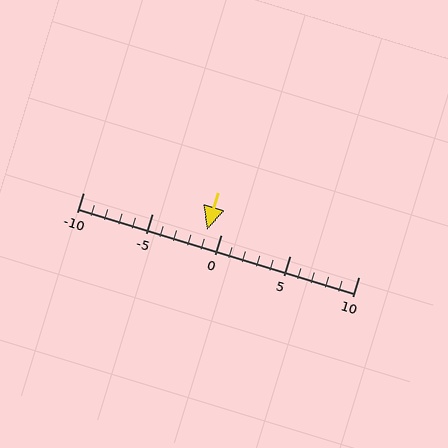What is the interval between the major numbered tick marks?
The major tick marks are spaced 5 units apart.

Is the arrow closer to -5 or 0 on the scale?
The arrow is closer to 0.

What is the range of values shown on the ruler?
The ruler shows values from -10 to 10.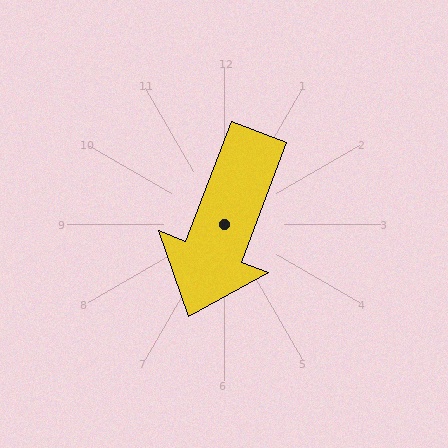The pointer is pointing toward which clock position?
Roughly 7 o'clock.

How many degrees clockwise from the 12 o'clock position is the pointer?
Approximately 201 degrees.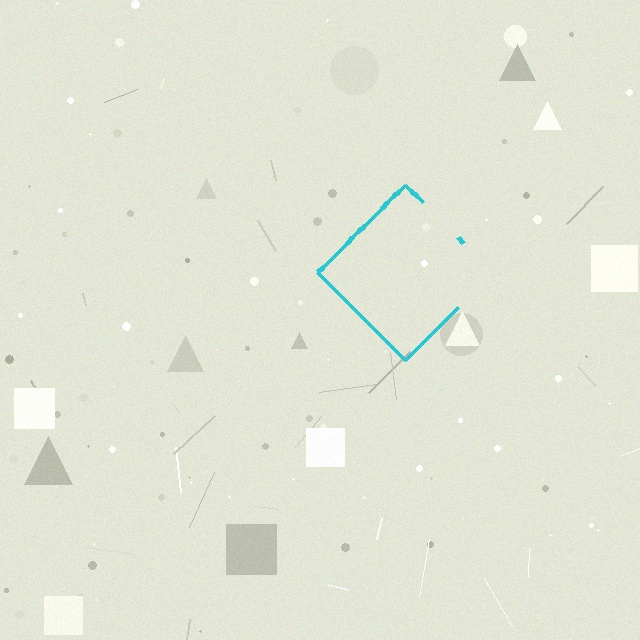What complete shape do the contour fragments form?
The contour fragments form a diamond.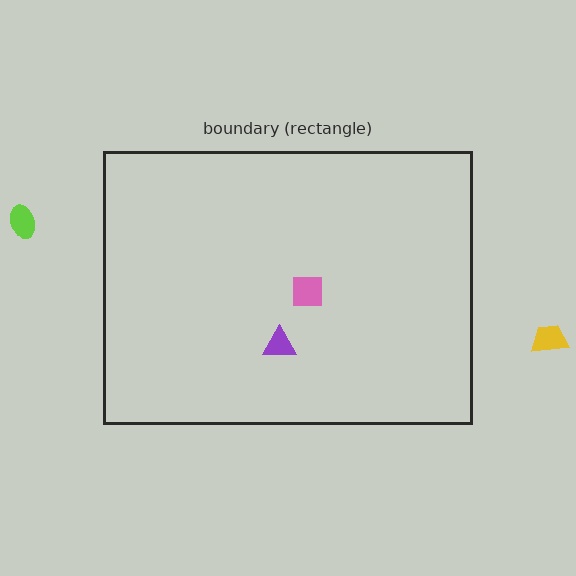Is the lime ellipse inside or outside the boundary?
Outside.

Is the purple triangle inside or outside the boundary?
Inside.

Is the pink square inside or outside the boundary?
Inside.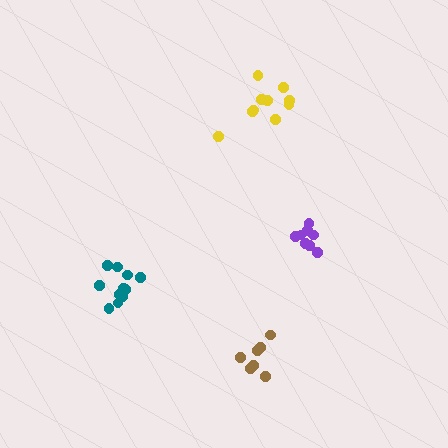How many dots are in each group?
Group 1: 10 dots, Group 2: 11 dots, Group 3: 8 dots, Group 4: 7 dots (36 total).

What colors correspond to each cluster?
The clusters are colored: yellow, teal, purple, brown.